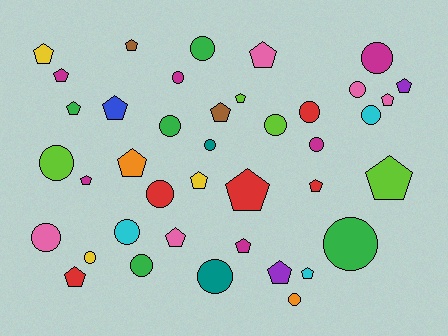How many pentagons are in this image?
There are 21 pentagons.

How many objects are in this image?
There are 40 objects.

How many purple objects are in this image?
There are 2 purple objects.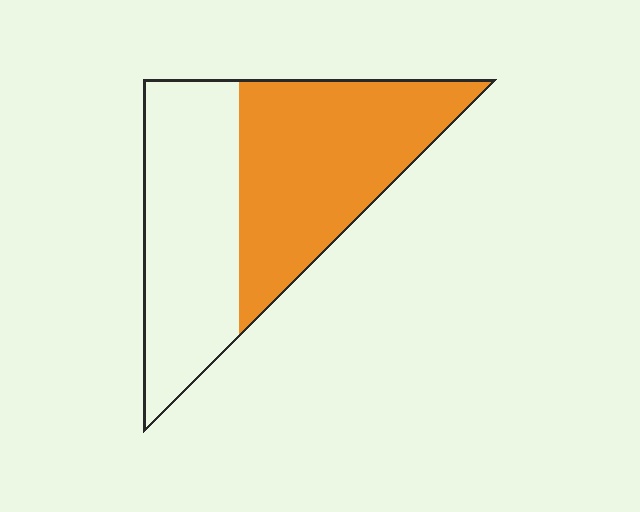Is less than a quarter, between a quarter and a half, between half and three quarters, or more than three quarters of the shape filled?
Between half and three quarters.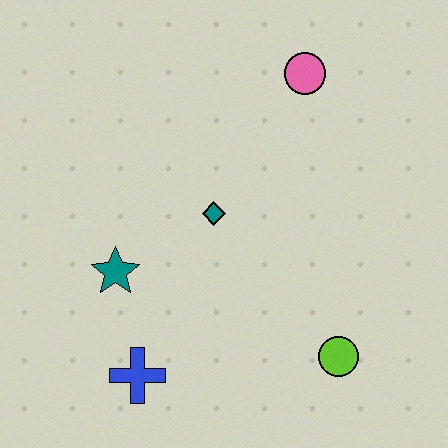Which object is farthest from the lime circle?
The pink circle is farthest from the lime circle.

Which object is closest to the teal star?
The blue cross is closest to the teal star.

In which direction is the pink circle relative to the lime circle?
The pink circle is above the lime circle.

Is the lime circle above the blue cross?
Yes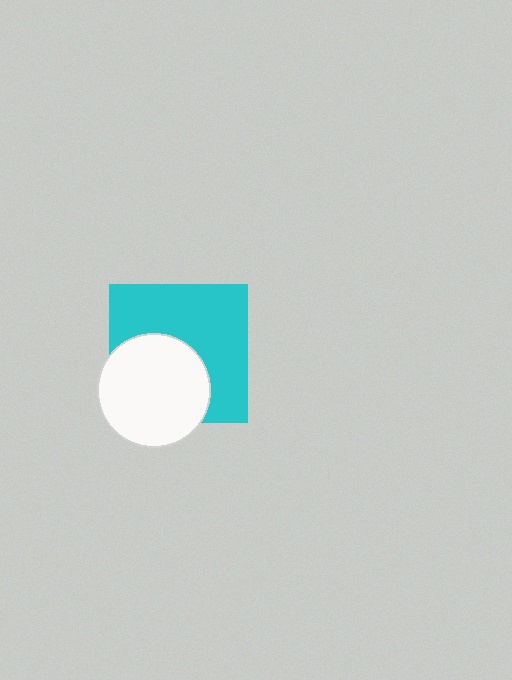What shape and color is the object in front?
The object in front is a white circle.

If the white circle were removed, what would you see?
You would see the complete cyan square.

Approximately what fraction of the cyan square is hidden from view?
Roughly 42% of the cyan square is hidden behind the white circle.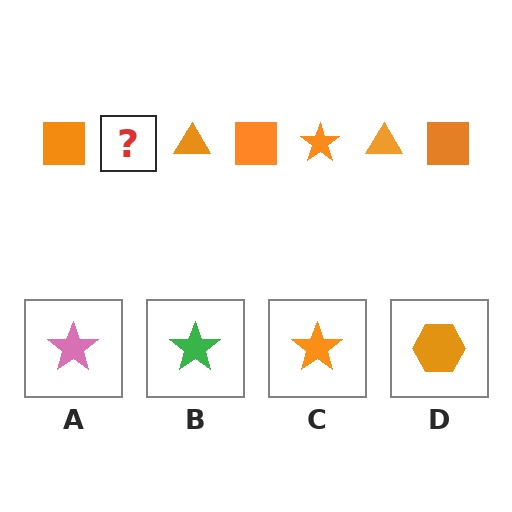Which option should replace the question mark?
Option C.